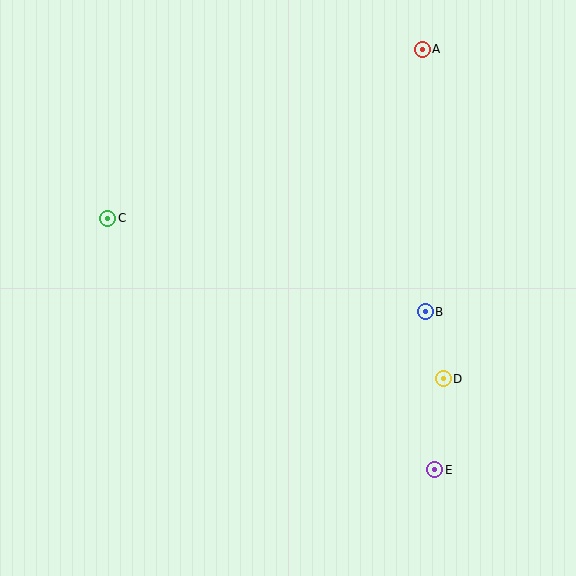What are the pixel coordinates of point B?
Point B is at (425, 312).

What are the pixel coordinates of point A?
Point A is at (422, 49).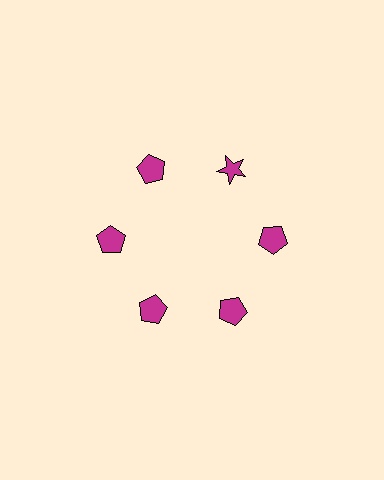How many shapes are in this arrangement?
There are 6 shapes arranged in a ring pattern.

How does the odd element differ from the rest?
It has a different shape: star instead of pentagon.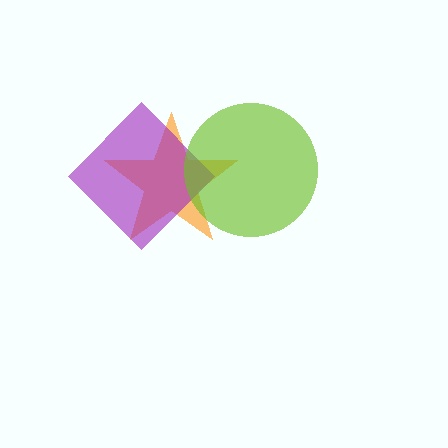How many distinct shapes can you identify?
There are 3 distinct shapes: an orange star, a purple diamond, a lime circle.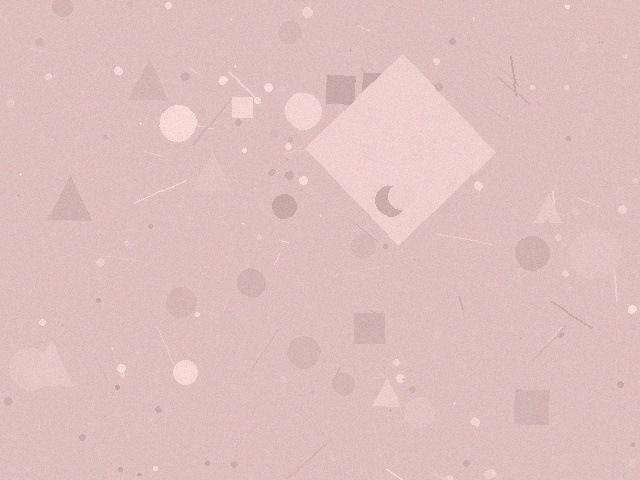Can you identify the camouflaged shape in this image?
The camouflaged shape is a diamond.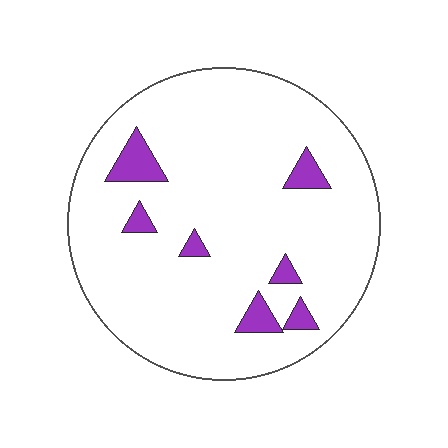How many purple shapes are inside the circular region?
7.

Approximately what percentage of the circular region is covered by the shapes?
Approximately 10%.